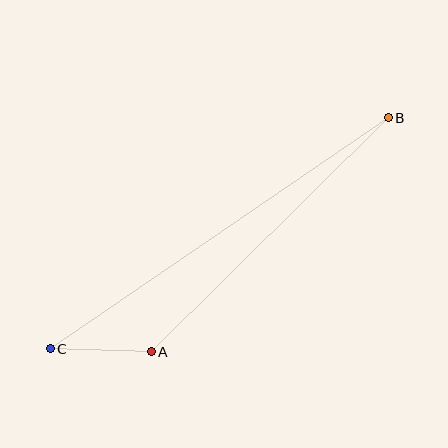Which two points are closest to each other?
Points A and C are closest to each other.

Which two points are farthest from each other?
Points B and C are farthest from each other.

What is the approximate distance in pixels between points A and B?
The distance between A and B is approximately 333 pixels.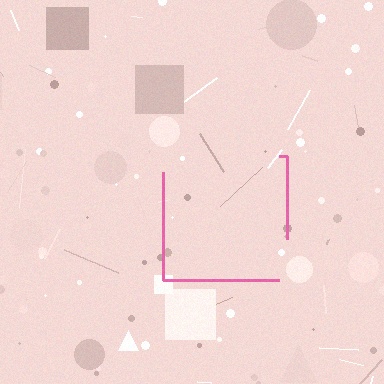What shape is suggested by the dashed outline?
The dashed outline suggests a square.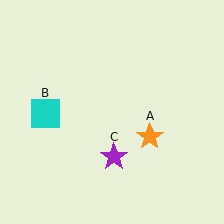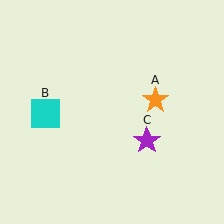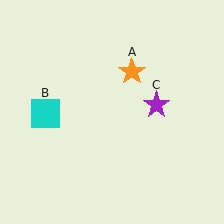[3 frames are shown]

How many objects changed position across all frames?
2 objects changed position: orange star (object A), purple star (object C).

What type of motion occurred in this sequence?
The orange star (object A), purple star (object C) rotated counterclockwise around the center of the scene.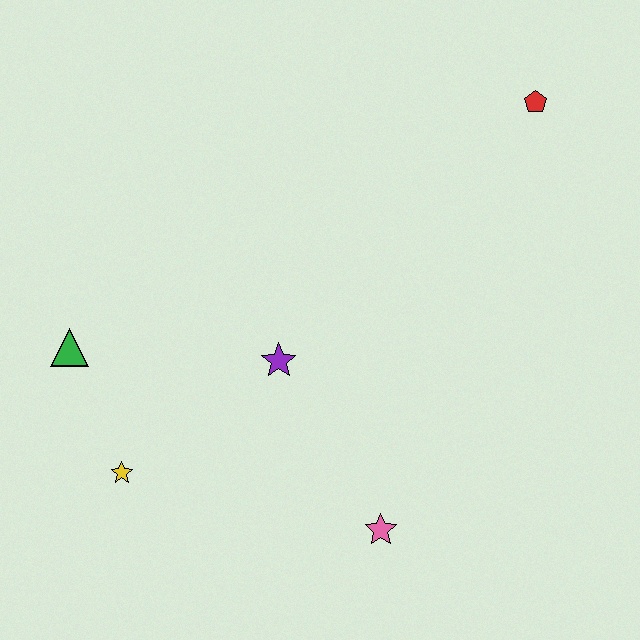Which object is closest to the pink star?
The purple star is closest to the pink star.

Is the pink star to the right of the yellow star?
Yes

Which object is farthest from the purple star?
The red pentagon is farthest from the purple star.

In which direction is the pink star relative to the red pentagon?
The pink star is below the red pentagon.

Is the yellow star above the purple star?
No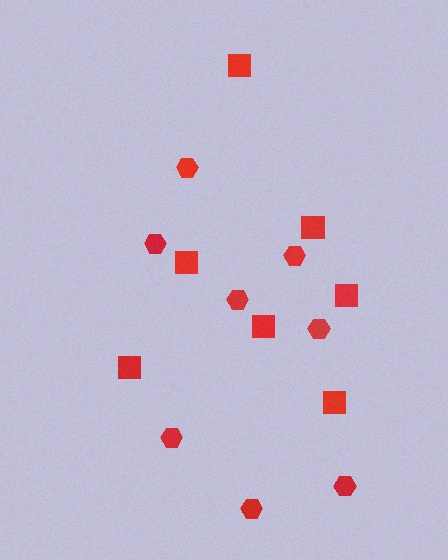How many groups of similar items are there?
There are 2 groups: one group of squares (7) and one group of hexagons (8).